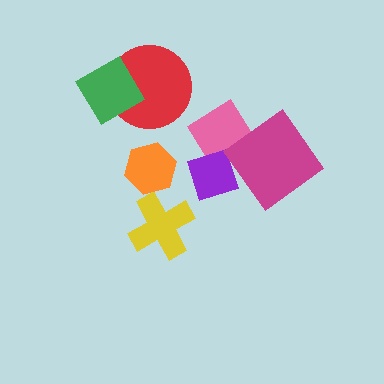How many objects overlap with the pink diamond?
2 objects overlap with the pink diamond.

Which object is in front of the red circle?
The green diamond is in front of the red circle.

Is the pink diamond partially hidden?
Yes, it is partially covered by another shape.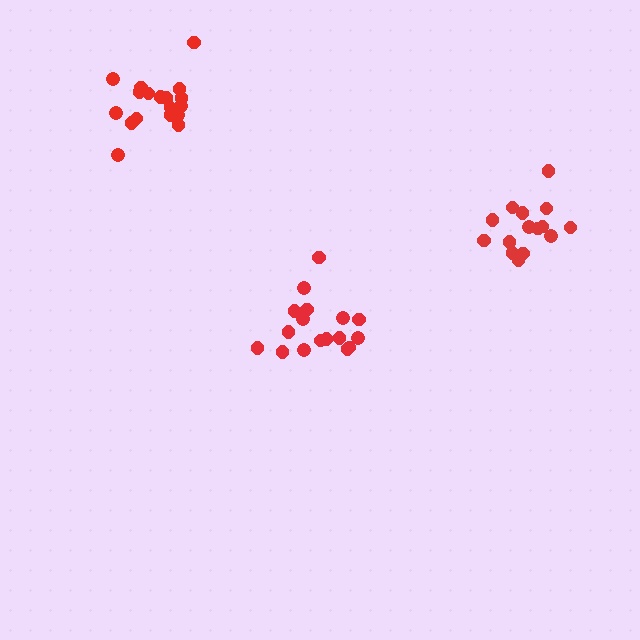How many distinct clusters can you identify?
There are 3 distinct clusters.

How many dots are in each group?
Group 1: 15 dots, Group 2: 17 dots, Group 3: 18 dots (50 total).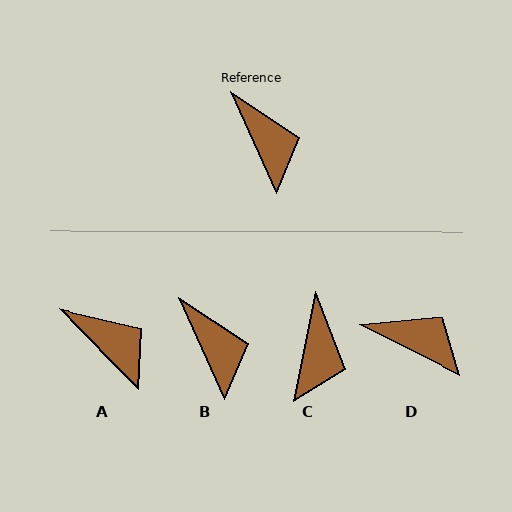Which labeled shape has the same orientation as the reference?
B.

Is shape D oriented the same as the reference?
No, it is off by about 39 degrees.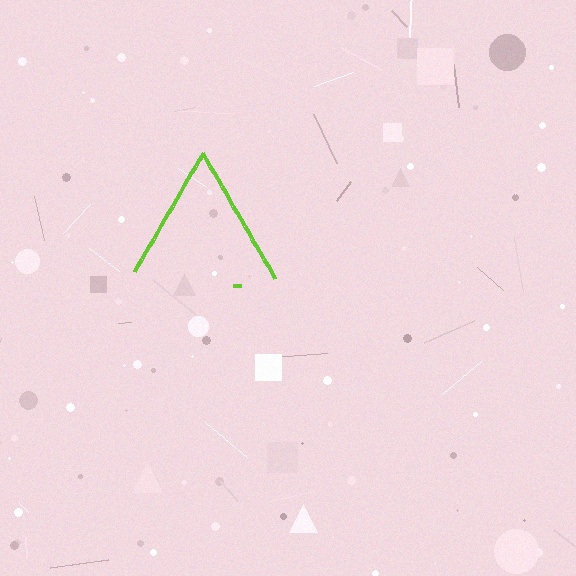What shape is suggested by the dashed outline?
The dashed outline suggests a triangle.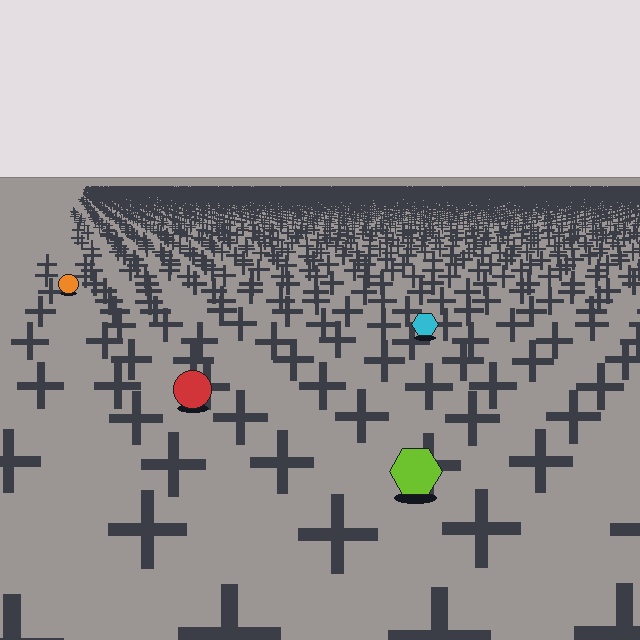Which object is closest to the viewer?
The lime hexagon is closest. The texture marks near it are larger and more spread out.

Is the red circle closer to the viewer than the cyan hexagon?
Yes. The red circle is closer — you can tell from the texture gradient: the ground texture is coarser near it.